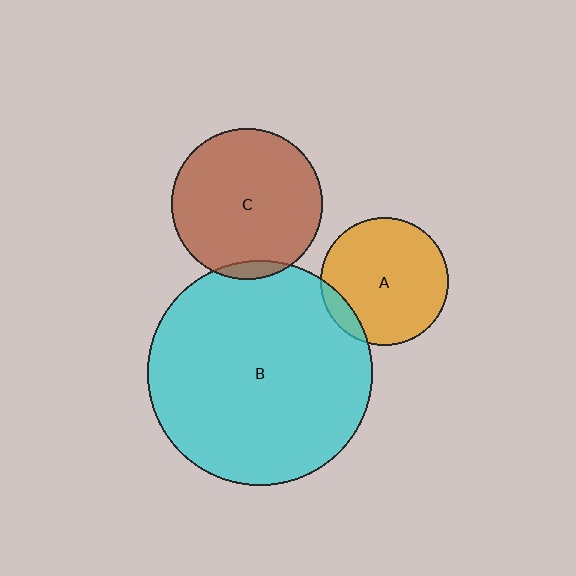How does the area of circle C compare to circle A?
Approximately 1.4 times.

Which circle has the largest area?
Circle B (cyan).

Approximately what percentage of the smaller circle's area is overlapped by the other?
Approximately 10%.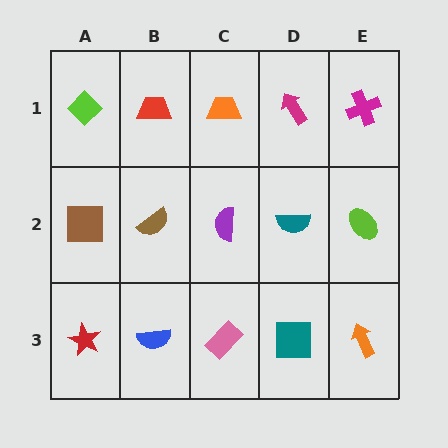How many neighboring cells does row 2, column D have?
4.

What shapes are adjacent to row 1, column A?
A brown square (row 2, column A), a red trapezoid (row 1, column B).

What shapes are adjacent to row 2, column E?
A magenta cross (row 1, column E), an orange arrow (row 3, column E), a teal semicircle (row 2, column D).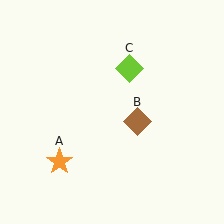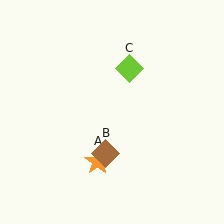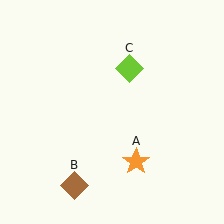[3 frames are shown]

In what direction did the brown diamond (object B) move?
The brown diamond (object B) moved down and to the left.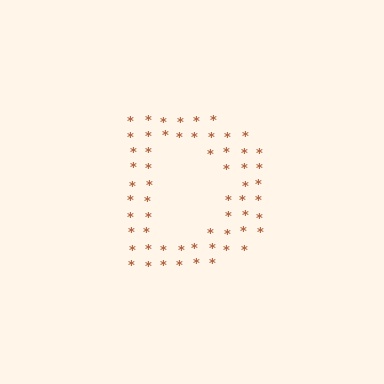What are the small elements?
The small elements are asterisks.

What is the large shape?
The large shape is the letter D.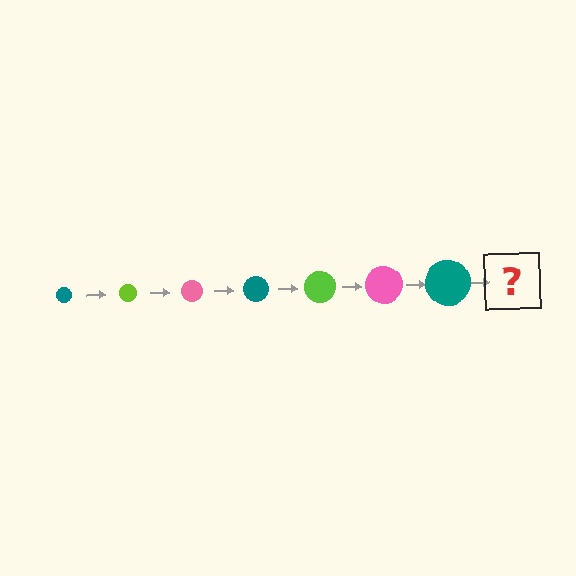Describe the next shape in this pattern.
It should be a lime circle, larger than the previous one.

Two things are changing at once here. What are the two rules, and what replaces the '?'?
The two rules are that the circle grows larger each step and the color cycles through teal, lime, and pink. The '?' should be a lime circle, larger than the previous one.